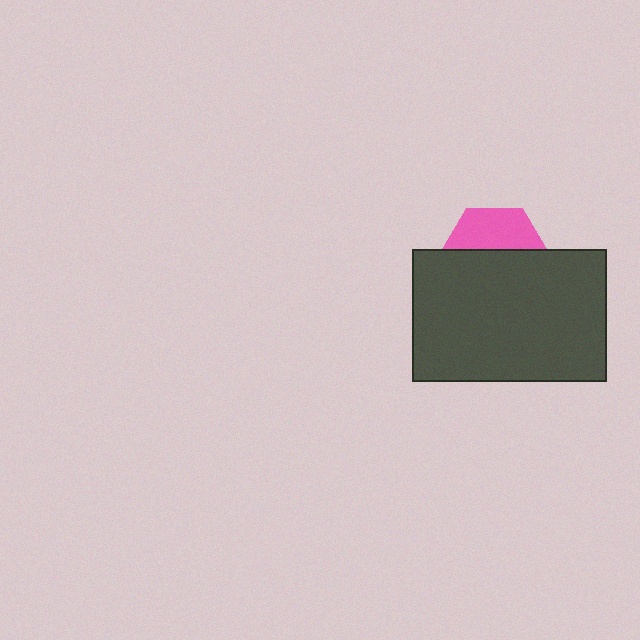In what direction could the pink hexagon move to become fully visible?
The pink hexagon could move up. That would shift it out from behind the dark gray rectangle entirely.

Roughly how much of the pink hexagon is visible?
A small part of it is visible (roughly 40%).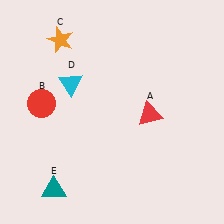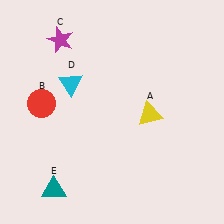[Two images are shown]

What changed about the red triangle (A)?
In Image 1, A is red. In Image 2, it changed to yellow.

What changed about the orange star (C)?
In Image 1, C is orange. In Image 2, it changed to magenta.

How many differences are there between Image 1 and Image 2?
There are 2 differences between the two images.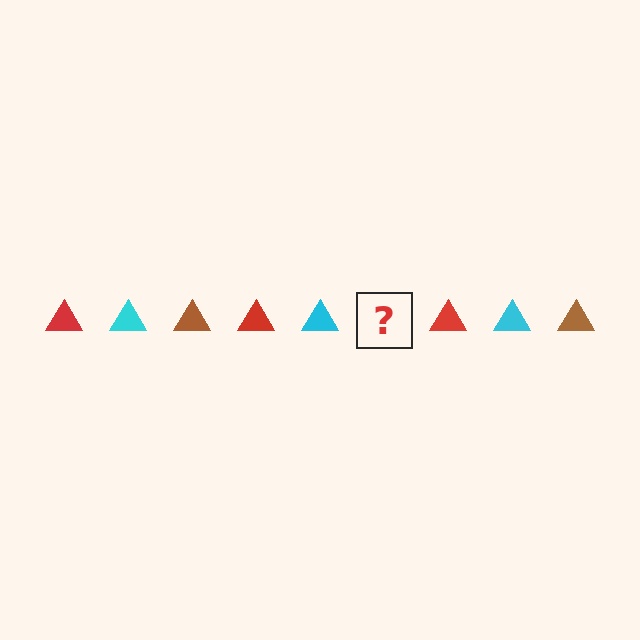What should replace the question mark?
The question mark should be replaced with a brown triangle.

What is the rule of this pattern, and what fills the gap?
The rule is that the pattern cycles through red, cyan, brown triangles. The gap should be filled with a brown triangle.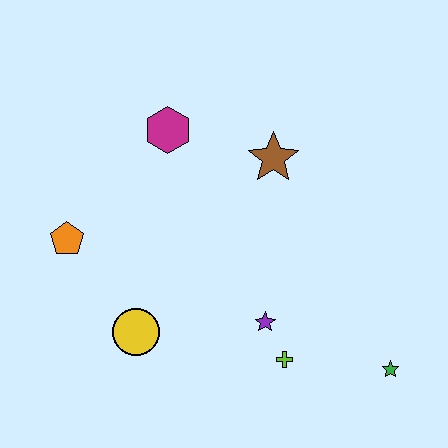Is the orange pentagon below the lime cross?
No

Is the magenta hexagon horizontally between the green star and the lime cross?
No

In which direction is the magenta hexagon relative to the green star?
The magenta hexagon is above the green star.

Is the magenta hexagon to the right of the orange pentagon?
Yes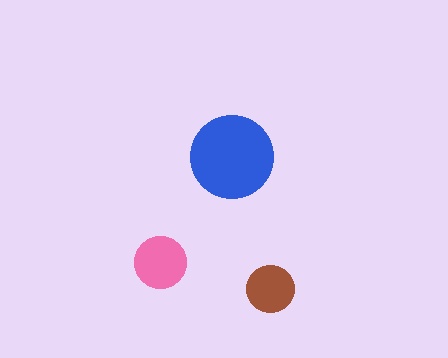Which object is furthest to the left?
The pink circle is leftmost.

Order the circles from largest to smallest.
the blue one, the pink one, the brown one.